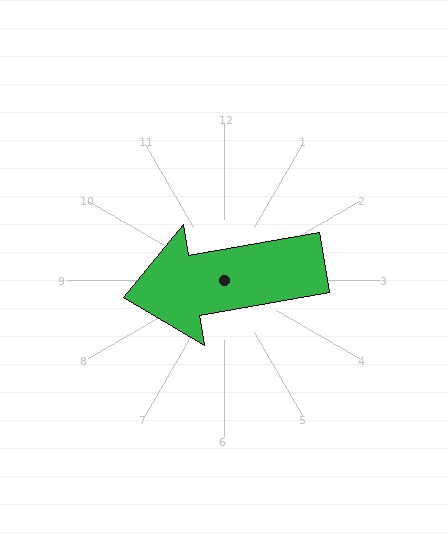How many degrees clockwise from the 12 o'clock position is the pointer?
Approximately 260 degrees.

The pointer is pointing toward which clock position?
Roughly 9 o'clock.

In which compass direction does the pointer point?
West.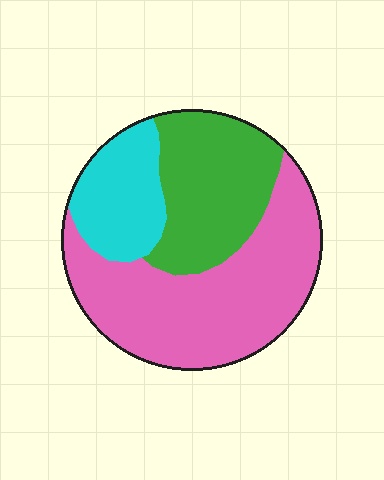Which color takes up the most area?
Pink, at roughly 50%.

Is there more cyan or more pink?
Pink.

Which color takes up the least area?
Cyan, at roughly 20%.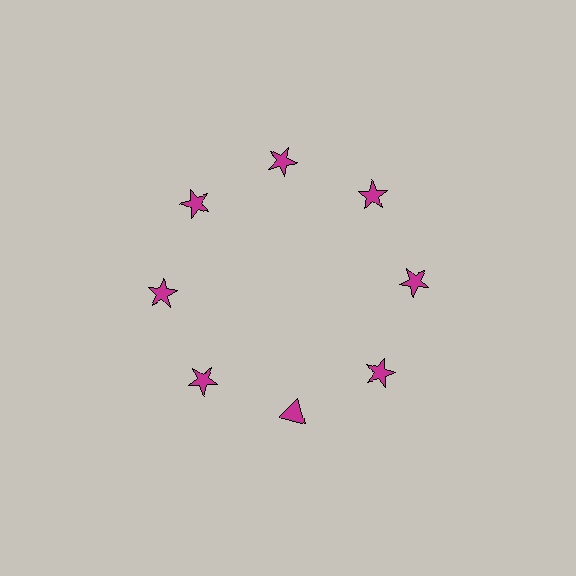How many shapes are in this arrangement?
There are 8 shapes arranged in a ring pattern.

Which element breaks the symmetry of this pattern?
The magenta triangle at roughly the 6 o'clock position breaks the symmetry. All other shapes are magenta stars.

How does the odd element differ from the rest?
It has a different shape: triangle instead of star.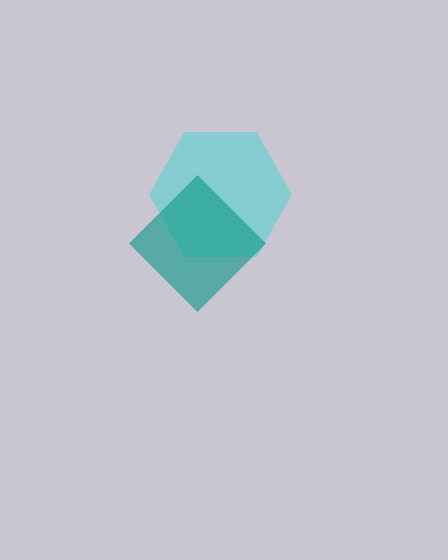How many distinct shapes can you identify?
There are 2 distinct shapes: a cyan hexagon, a teal diamond.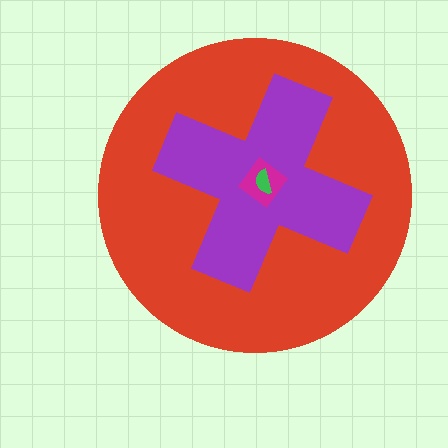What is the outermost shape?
The red circle.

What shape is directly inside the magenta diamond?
The green semicircle.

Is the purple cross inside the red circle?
Yes.